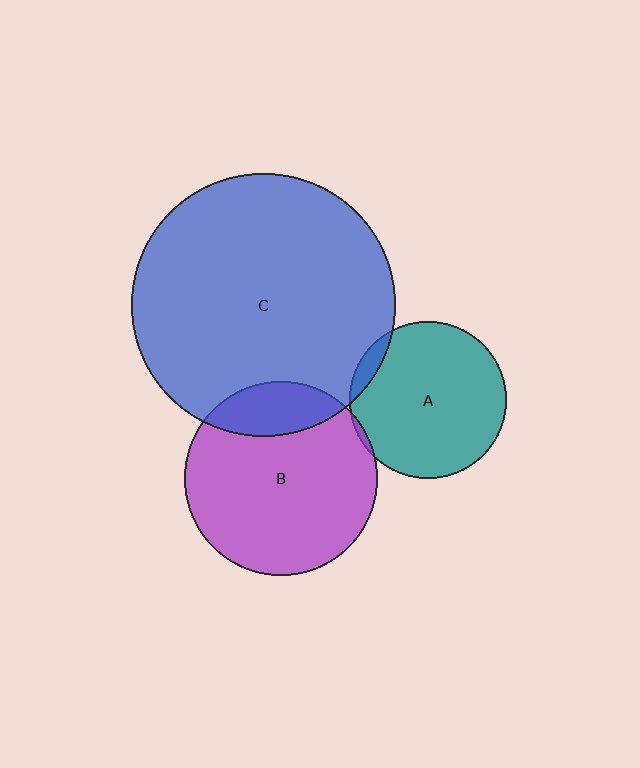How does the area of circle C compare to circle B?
Approximately 1.8 times.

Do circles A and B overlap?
Yes.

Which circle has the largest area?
Circle C (blue).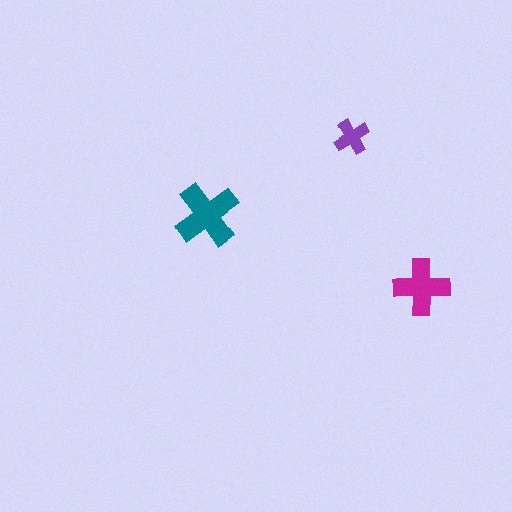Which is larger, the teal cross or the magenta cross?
The teal one.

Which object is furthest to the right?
The magenta cross is rightmost.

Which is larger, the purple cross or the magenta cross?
The magenta one.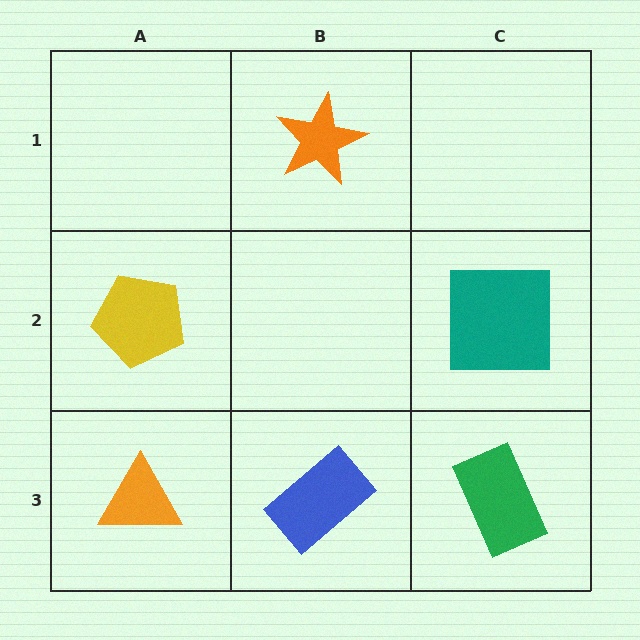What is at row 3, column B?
A blue rectangle.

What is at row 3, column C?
A green rectangle.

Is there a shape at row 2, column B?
No, that cell is empty.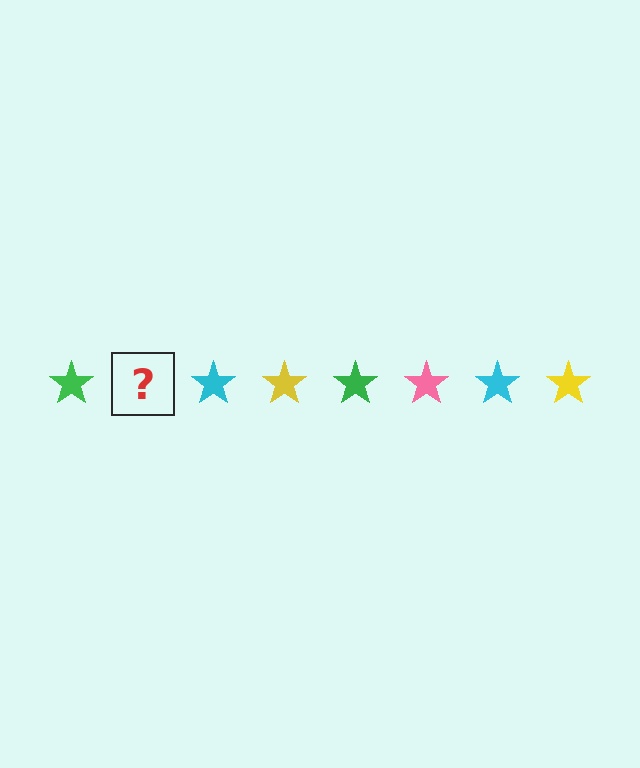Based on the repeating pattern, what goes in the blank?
The blank should be a pink star.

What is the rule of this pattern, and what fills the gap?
The rule is that the pattern cycles through green, pink, cyan, yellow stars. The gap should be filled with a pink star.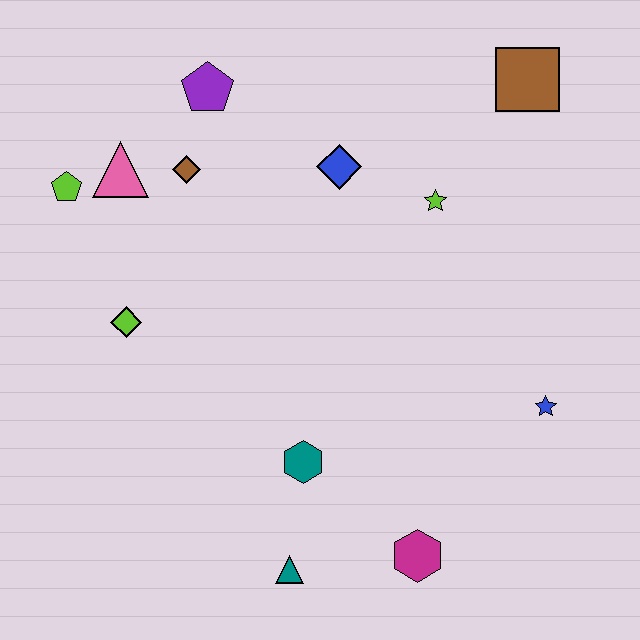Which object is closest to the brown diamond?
The pink triangle is closest to the brown diamond.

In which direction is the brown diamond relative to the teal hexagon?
The brown diamond is above the teal hexagon.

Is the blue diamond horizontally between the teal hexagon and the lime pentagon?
No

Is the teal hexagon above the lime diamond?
No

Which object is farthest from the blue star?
The lime pentagon is farthest from the blue star.